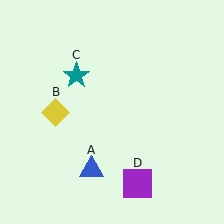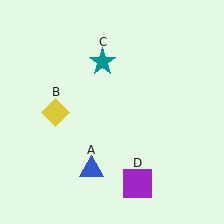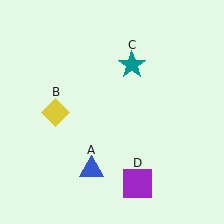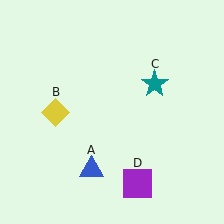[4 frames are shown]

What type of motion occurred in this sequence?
The teal star (object C) rotated clockwise around the center of the scene.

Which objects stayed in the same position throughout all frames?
Blue triangle (object A) and yellow diamond (object B) and purple square (object D) remained stationary.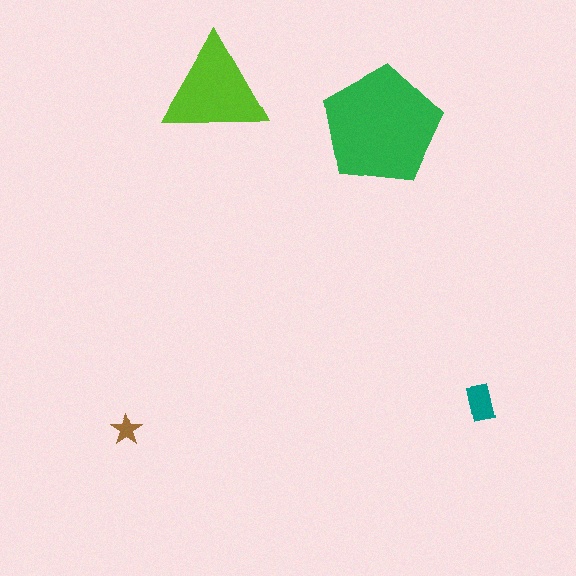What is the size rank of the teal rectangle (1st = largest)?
3rd.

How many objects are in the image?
There are 4 objects in the image.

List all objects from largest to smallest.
The green pentagon, the lime triangle, the teal rectangle, the brown star.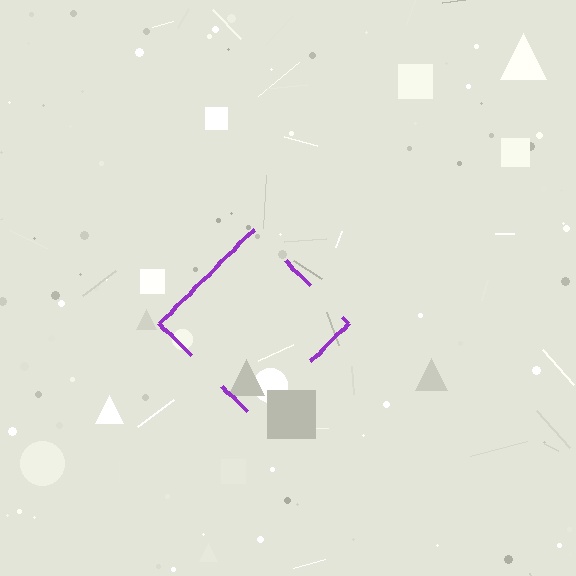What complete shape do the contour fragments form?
The contour fragments form a diamond.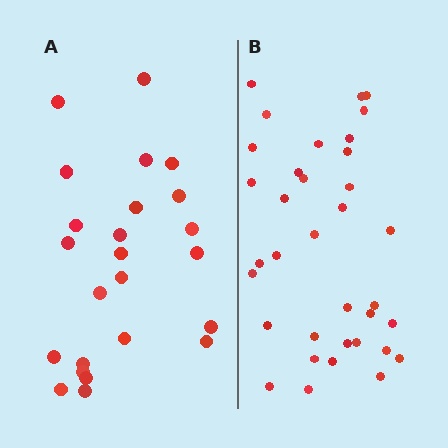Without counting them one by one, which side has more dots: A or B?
Region B (the right region) has more dots.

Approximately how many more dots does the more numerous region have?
Region B has roughly 12 or so more dots than region A.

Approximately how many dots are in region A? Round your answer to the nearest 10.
About 20 dots. (The exact count is 24, which rounds to 20.)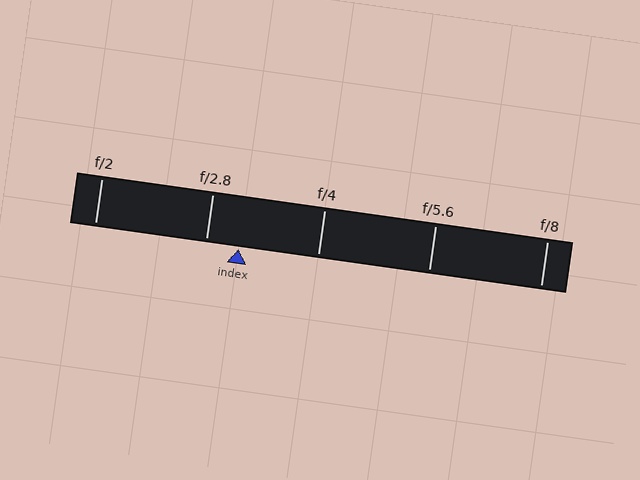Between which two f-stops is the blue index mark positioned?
The index mark is between f/2.8 and f/4.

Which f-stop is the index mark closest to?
The index mark is closest to f/2.8.